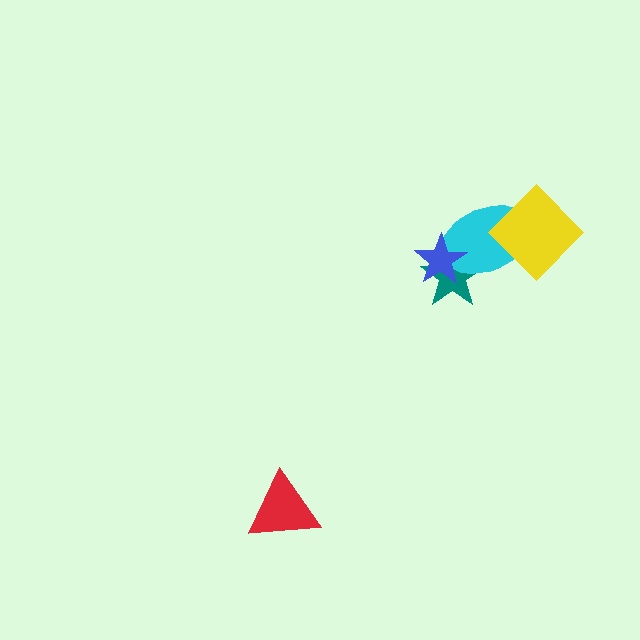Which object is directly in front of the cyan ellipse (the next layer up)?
The yellow diamond is directly in front of the cyan ellipse.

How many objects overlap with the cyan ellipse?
3 objects overlap with the cyan ellipse.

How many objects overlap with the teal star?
2 objects overlap with the teal star.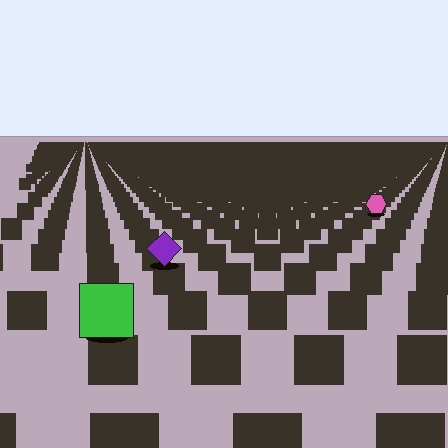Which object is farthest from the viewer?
The pink hexagon is farthest from the viewer. It appears smaller and the ground texture around it is denser.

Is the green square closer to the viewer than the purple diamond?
Yes. The green square is closer — you can tell from the texture gradient: the ground texture is coarser near it.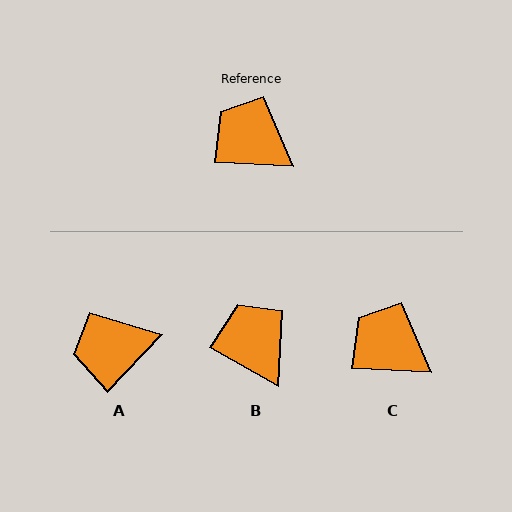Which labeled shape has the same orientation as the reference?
C.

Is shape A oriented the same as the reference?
No, it is off by about 50 degrees.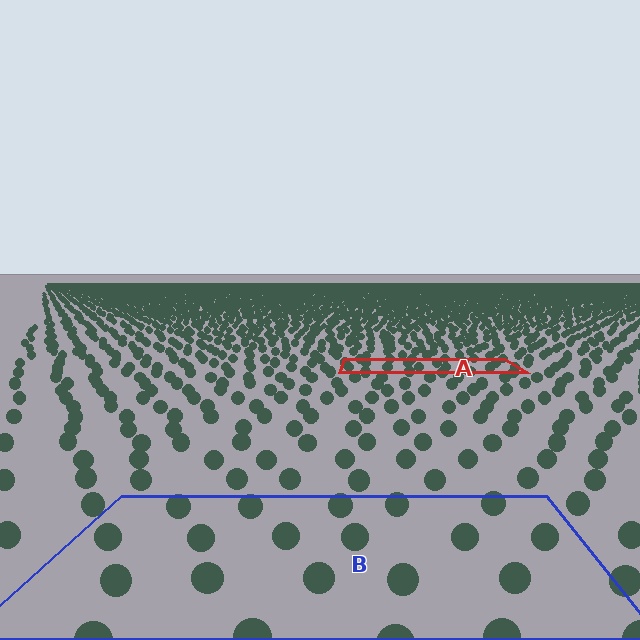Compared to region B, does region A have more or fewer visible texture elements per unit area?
Region A has more texture elements per unit area — they are packed more densely because it is farther away.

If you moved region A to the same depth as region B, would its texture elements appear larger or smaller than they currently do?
They would appear larger. At a closer depth, the same texture elements are projected at a bigger on-screen size.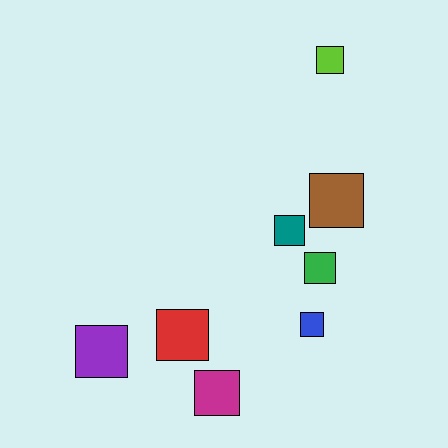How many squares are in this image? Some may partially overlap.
There are 8 squares.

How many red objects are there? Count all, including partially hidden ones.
There is 1 red object.